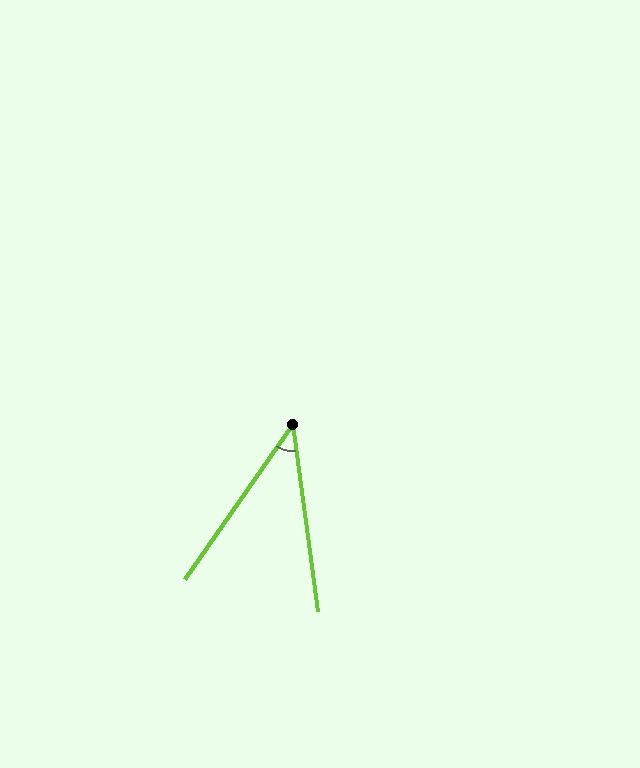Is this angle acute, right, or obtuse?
It is acute.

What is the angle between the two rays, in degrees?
Approximately 42 degrees.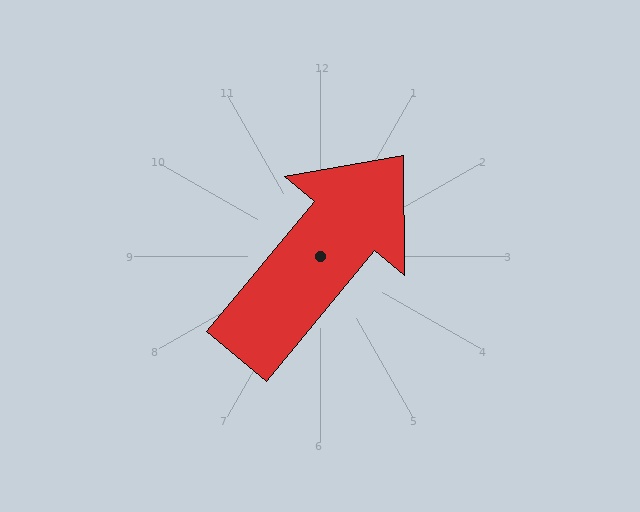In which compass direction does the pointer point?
Northeast.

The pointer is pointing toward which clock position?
Roughly 1 o'clock.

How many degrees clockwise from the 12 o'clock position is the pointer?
Approximately 40 degrees.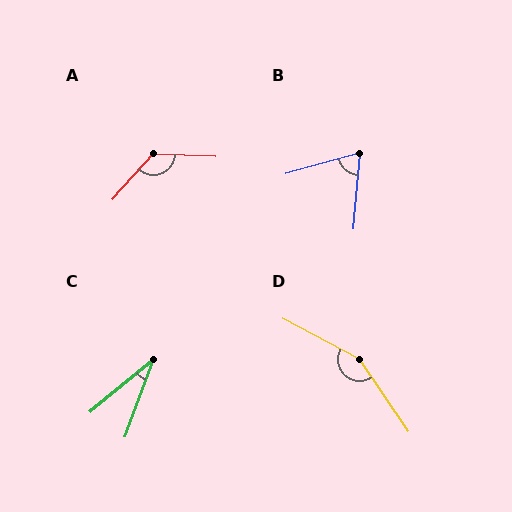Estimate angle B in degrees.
Approximately 70 degrees.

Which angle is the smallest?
C, at approximately 30 degrees.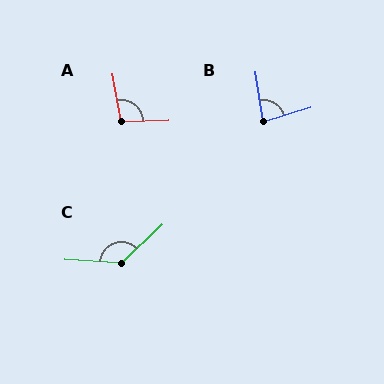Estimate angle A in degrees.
Approximately 99 degrees.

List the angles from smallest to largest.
B (81°), A (99°), C (133°).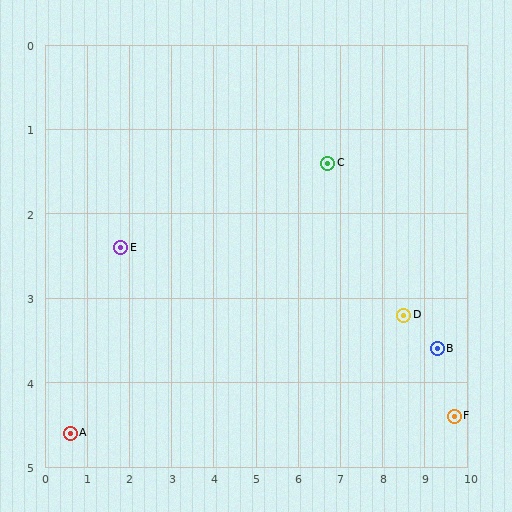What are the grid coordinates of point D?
Point D is at approximately (8.5, 3.2).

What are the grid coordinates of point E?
Point E is at approximately (1.8, 2.4).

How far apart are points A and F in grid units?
Points A and F are about 9.1 grid units apart.